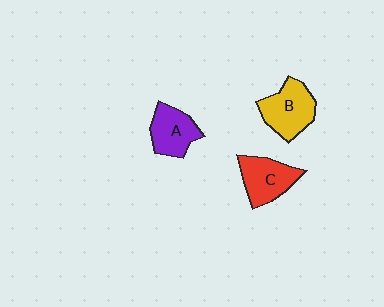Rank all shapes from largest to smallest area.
From largest to smallest: B (yellow), C (red), A (purple).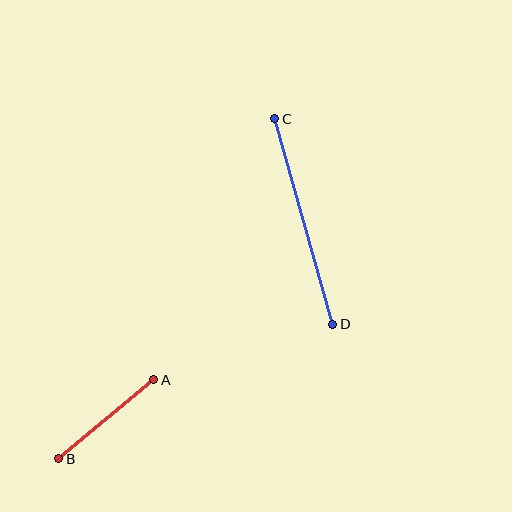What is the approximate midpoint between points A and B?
The midpoint is at approximately (106, 419) pixels.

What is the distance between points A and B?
The distance is approximately 124 pixels.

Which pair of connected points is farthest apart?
Points C and D are farthest apart.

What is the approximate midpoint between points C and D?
The midpoint is at approximately (304, 222) pixels.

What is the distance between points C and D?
The distance is approximately 213 pixels.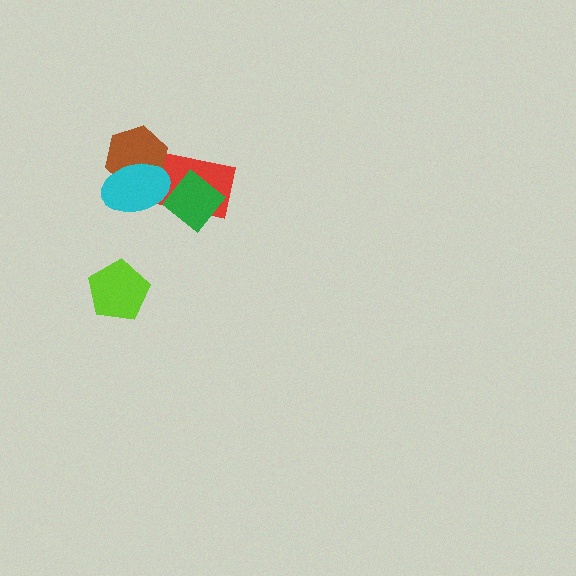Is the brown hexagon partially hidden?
Yes, it is partially covered by another shape.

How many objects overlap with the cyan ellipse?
3 objects overlap with the cyan ellipse.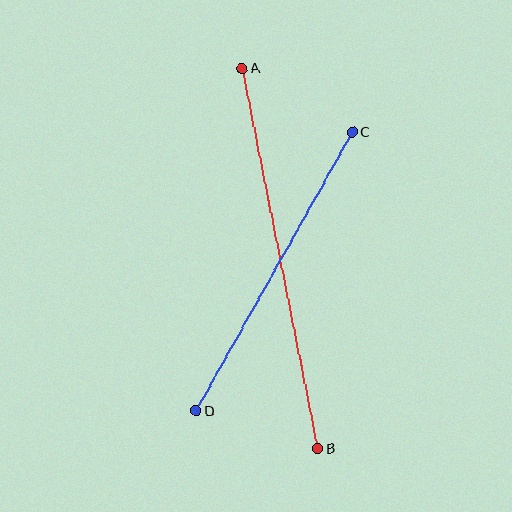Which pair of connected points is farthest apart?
Points A and B are farthest apart.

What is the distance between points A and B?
The distance is approximately 387 pixels.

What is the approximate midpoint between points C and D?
The midpoint is at approximately (274, 272) pixels.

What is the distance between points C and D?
The distance is approximately 319 pixels.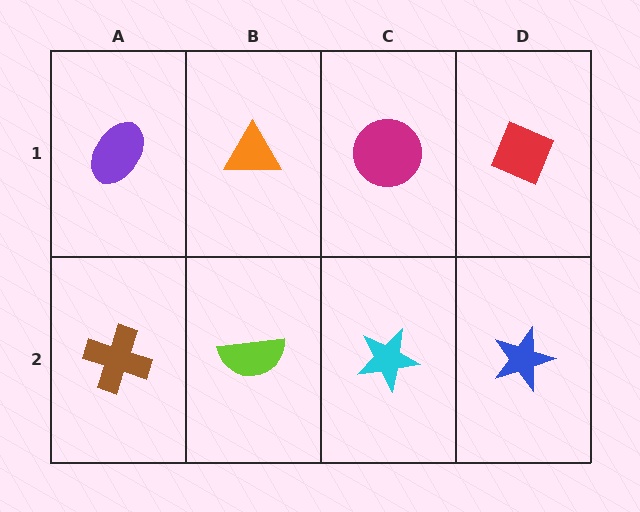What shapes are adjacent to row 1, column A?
A brown cross (row 2, column A), an orange triangle (row 1, column B).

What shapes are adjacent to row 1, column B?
A lime semicircle (row 2, column B), a purple ellipse (row 1, column A), a magenta circle (row 1, column C).